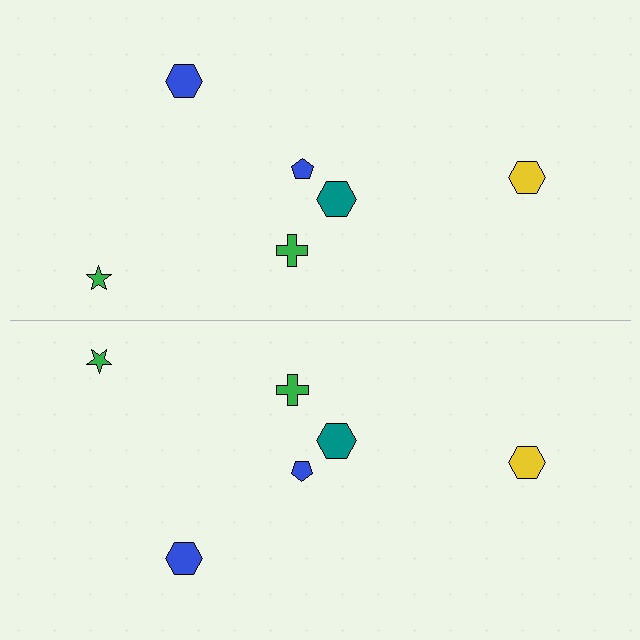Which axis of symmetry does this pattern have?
The pattern has a horizontal axis of symmetry running through the center of the image.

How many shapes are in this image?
There are 12 shapes in this image.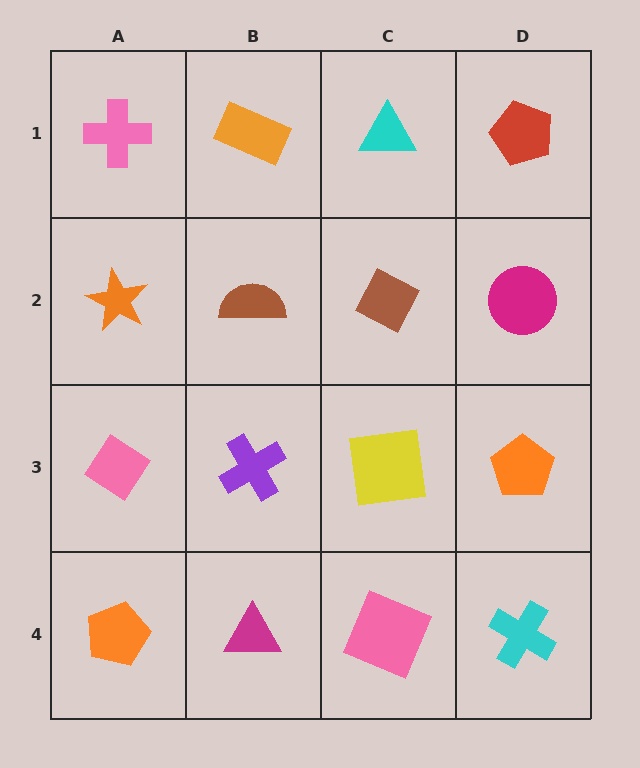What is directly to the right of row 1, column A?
An orange rectangle.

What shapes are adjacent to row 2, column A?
A pink cross (row 1, column A), a pink diamond (row 3, column A), a brown semicircle (row 2, column B).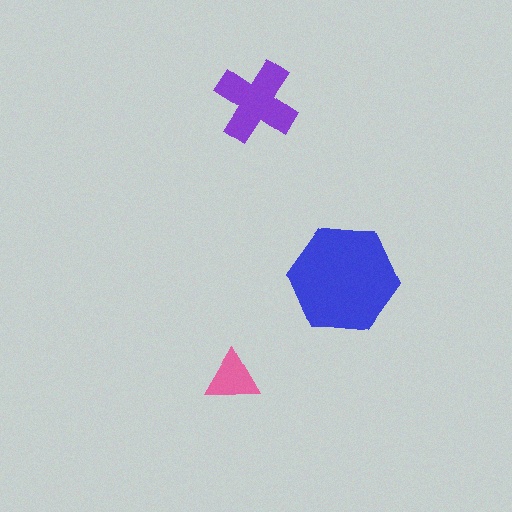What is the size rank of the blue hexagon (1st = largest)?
1st.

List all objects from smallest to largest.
The pink triangle, the purple cross, the blue hexagon.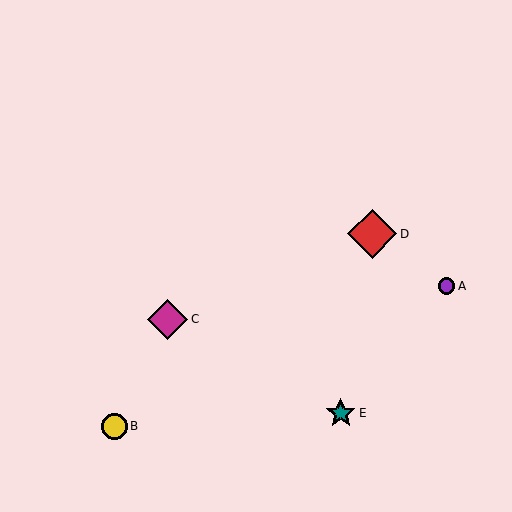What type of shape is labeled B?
Shape B is a yellow circle.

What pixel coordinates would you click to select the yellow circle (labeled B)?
Click at (114, 426) to select the yellow circle B.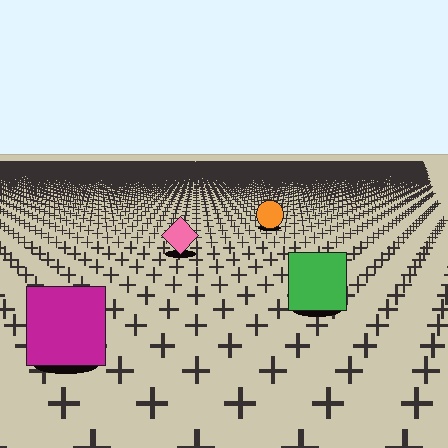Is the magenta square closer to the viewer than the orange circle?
Yes. The magenta square is closer — you can tell from the texture gradient: the ground texture is coarser near it.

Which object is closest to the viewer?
The magenta square is closest. The texture marks near it are larger and more spread out.